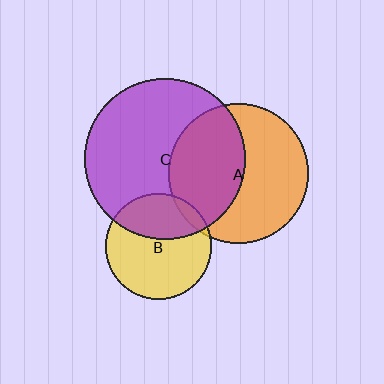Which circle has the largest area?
Circle C (purple).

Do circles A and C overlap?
Yes.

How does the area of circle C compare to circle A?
Approximately 1.3 times.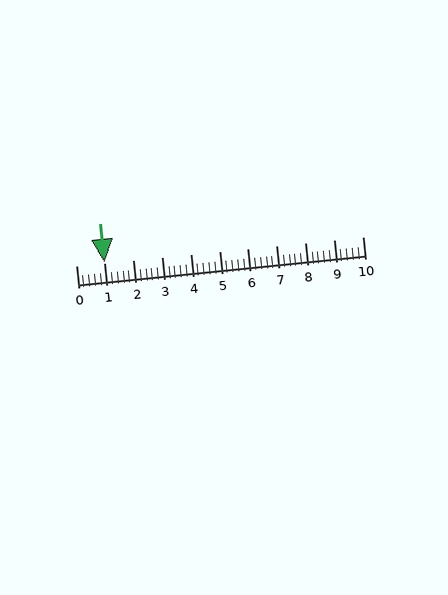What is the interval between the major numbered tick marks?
The major tick marks are spaced 1 units apart.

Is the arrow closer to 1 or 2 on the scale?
The arrow is closer to 1.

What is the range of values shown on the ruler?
The ruler shows values from 0 to 10.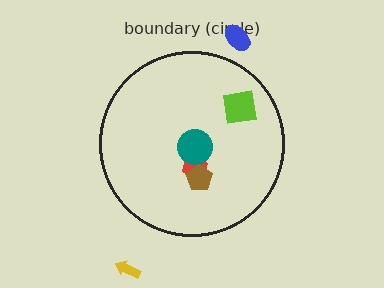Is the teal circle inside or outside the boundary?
Inside.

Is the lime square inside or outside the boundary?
Inside.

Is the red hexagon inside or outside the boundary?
Inside.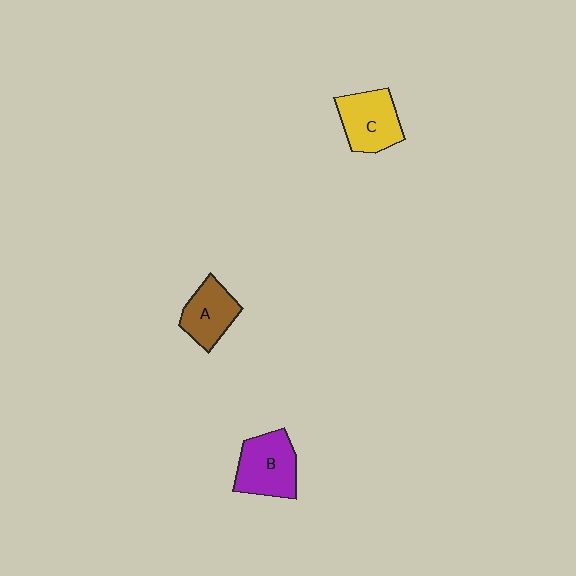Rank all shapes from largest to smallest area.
From largest to smallest: B (purple), C (yellow), A (brown).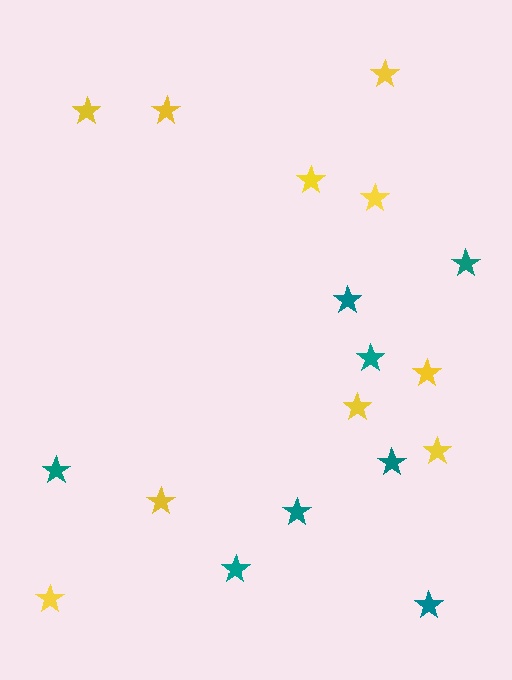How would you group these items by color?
There are 2 groups: one group of yellow stars (10) and one group of teal stars (8).